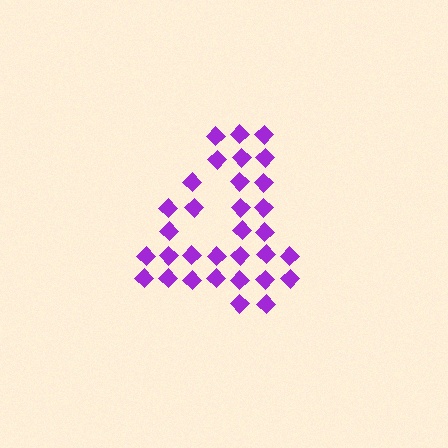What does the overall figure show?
The overall figure shows the digit 4.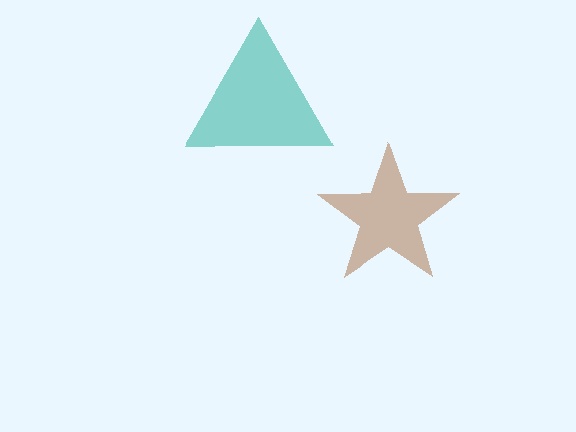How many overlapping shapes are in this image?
There are 2 overlapping shapes in the image.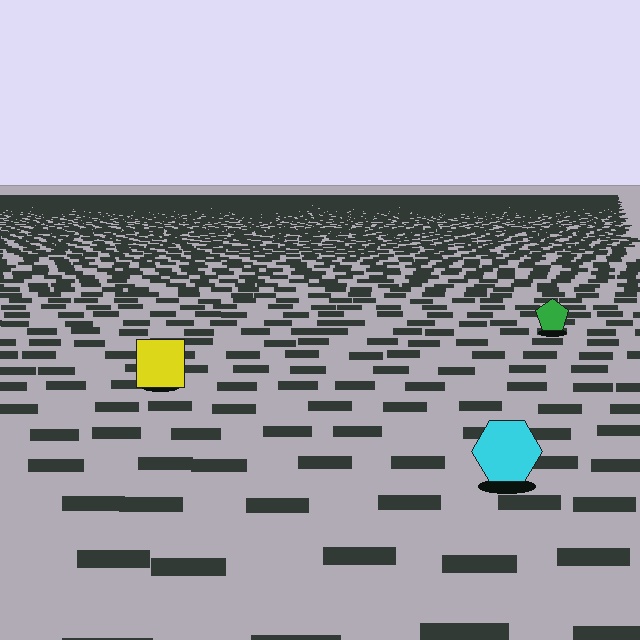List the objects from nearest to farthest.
From nearest to farthest: the cyan hexagon, the yellow square, the green pentagon.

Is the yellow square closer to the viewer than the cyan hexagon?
No. The cyan hexagon is closer — you can tell from the texture gradient: the ground texture is coarser near it.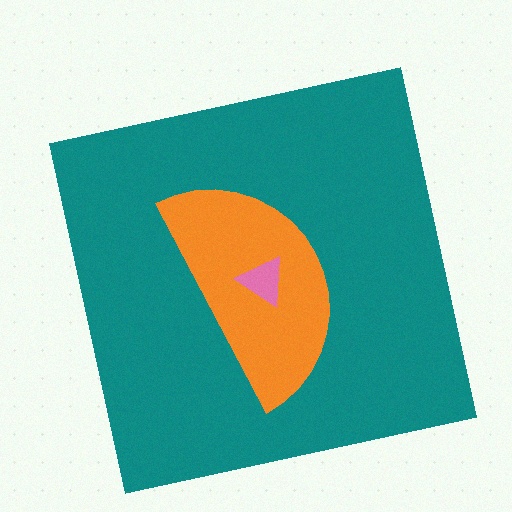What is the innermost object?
The pink triangle.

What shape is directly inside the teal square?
The orange semicircle.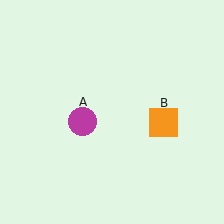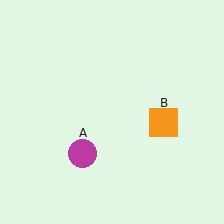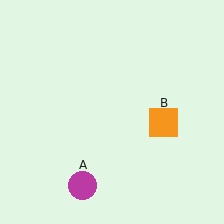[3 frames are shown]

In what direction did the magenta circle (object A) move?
The magenta circle (object A) moved down.